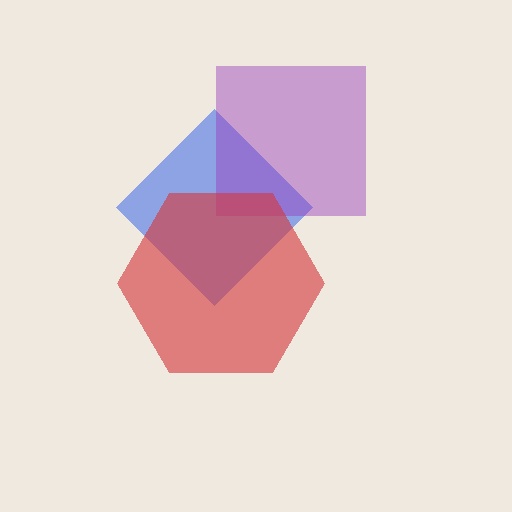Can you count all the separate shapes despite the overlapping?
Yes, there are 3 separate shapes.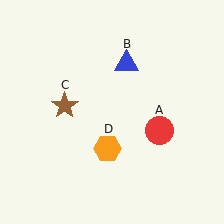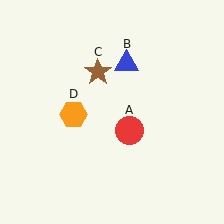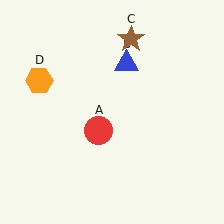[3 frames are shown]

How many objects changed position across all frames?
3 objects changed position: red circle (object A), brown star (object C), orange hexagon (object D).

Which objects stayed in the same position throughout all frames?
Blue triangle (object B) remained stationary.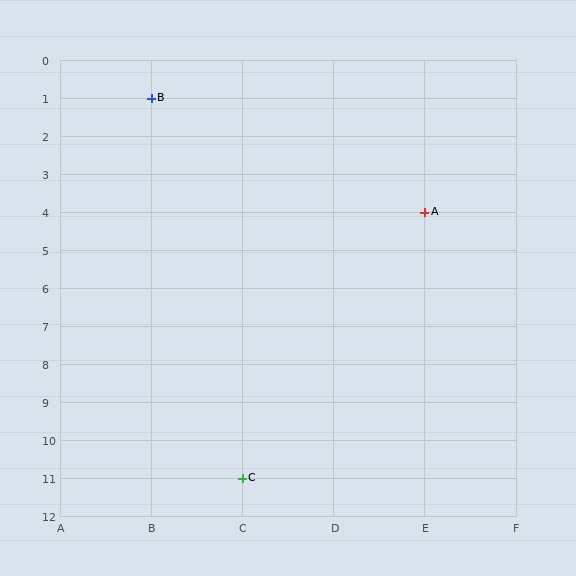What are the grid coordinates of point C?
Point C is at grid coordinates (C, 11).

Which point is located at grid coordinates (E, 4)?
Point A is at (E, 4).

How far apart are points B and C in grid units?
Points B and C are 1 column and 10 rows apart (about 10.0 grid units diagonally).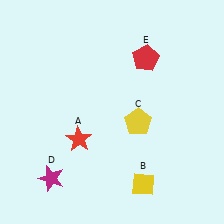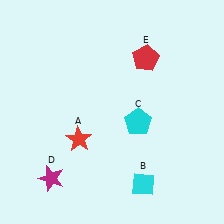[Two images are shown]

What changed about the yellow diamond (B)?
In Image 1, B is yellow. In Image 2, it changed to cyan.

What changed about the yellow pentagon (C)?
In Image 1, C is yellow. In Image 2, it changed to cyan.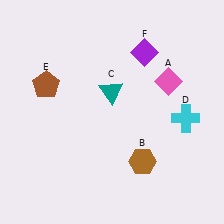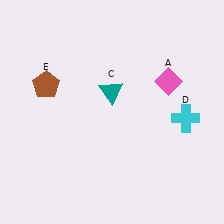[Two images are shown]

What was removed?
The brown hexagon (B), the purple diamond (F) were removed in Image 2.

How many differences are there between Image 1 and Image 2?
There are 2 differences between the two images.